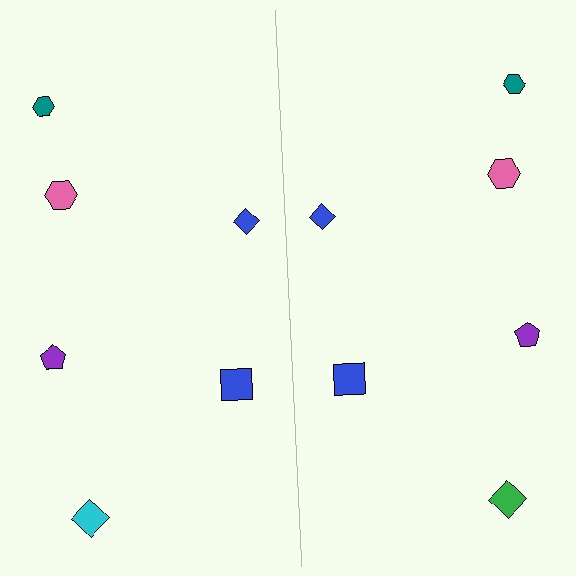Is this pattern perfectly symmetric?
No, the pattern is not perfectly symmetric. The green diamond on the right side breaks the symmetry — its mirror counterpart is cyan.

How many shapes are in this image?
There are 12 shapes in this image.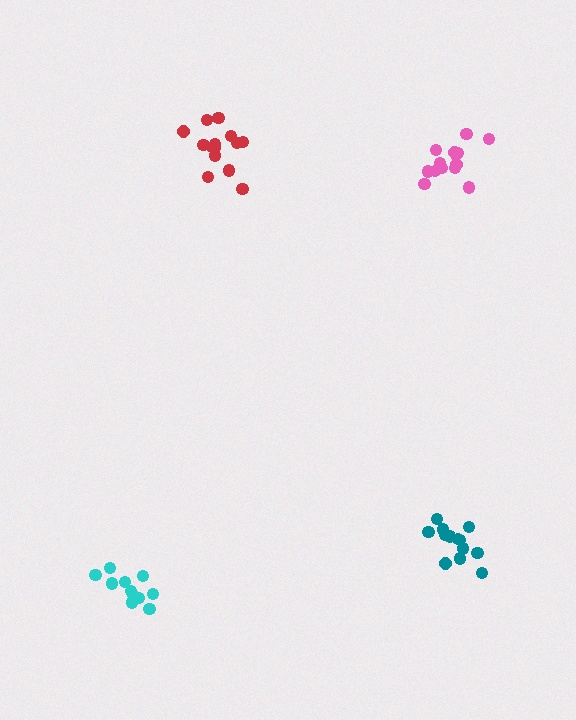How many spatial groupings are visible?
There are 4 spatial groupings.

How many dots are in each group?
Group 1: 14 dots, Group 2: 14 dots, Group 3: 14 dots, Group 4: 11 dots (53 total).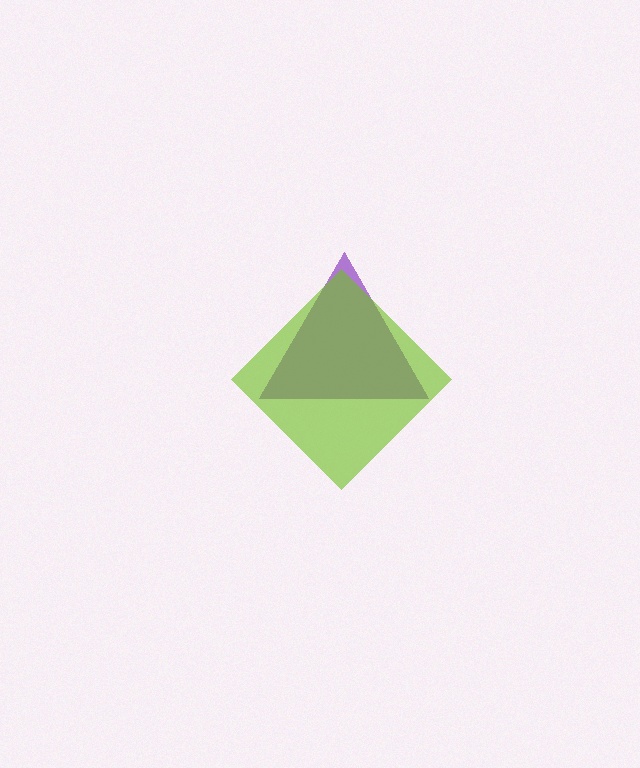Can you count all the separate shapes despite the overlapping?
Yes, there are 2 separate shapes.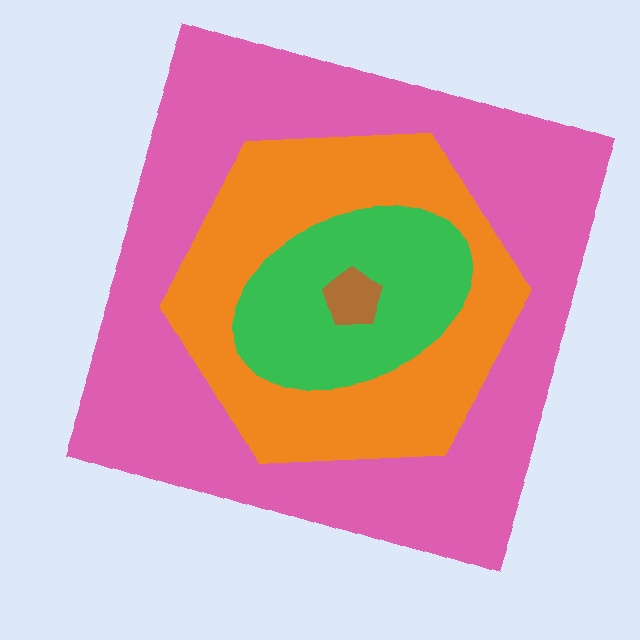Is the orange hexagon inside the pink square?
Yes.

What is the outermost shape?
The pink square.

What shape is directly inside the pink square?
The orange hexagon.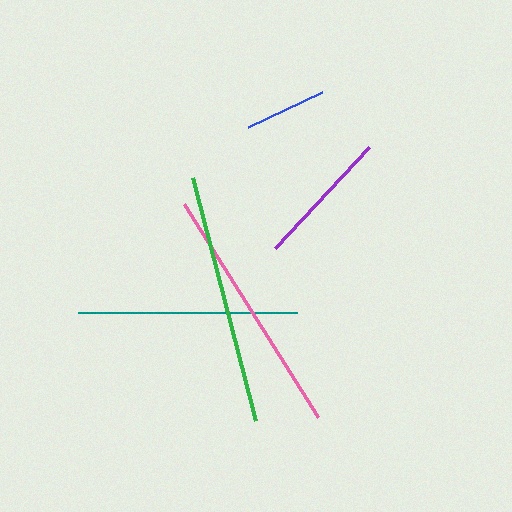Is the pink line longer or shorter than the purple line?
The pink line is longer than the purple line.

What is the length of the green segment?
The green segment is approximately 251 pixels long.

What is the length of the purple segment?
The purple segment is approximately 137 pixels long.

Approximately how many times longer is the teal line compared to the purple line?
The teal line is approximately 1.6 times the length of the purple line.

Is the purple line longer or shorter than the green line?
The green line is longer than the purple line.